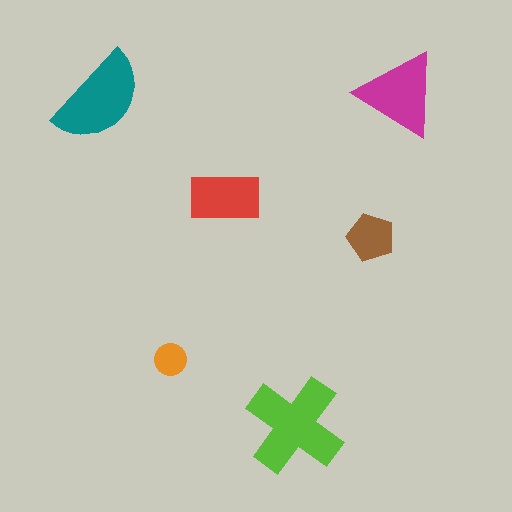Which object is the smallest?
The orange circle.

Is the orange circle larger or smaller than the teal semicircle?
Smaller.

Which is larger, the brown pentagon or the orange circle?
The brown pentagon.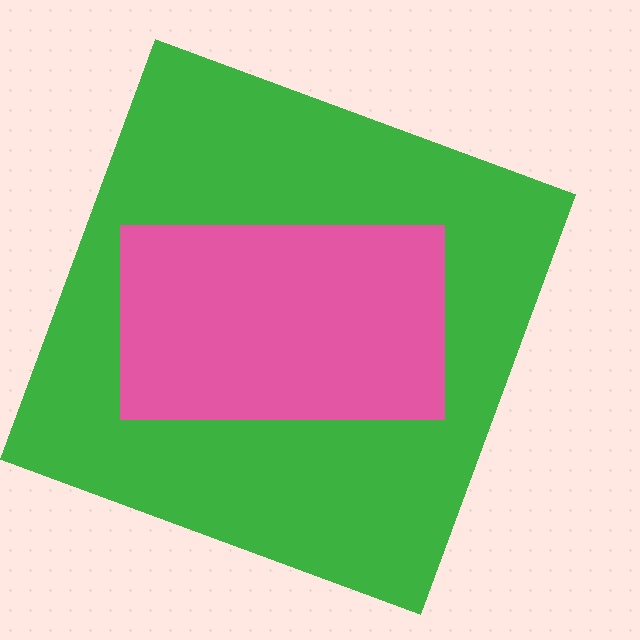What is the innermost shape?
The pink rectangle.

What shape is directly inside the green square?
The pink rectangle.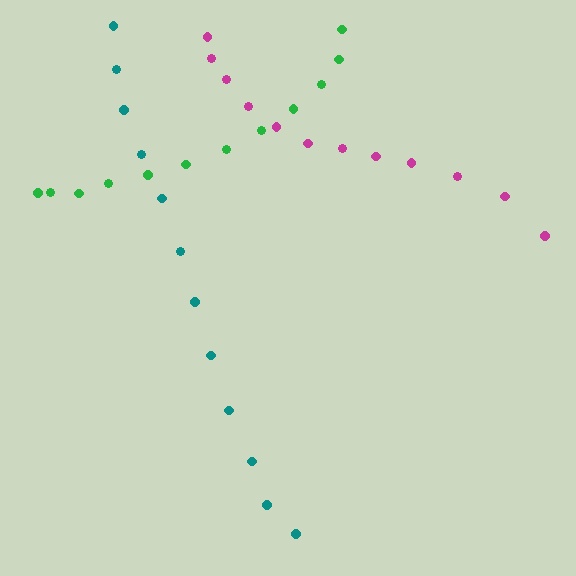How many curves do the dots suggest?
There are 3 distinct paths.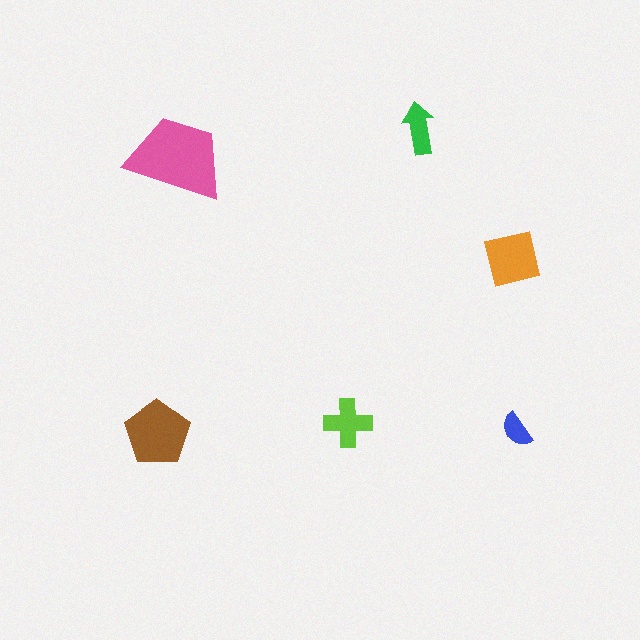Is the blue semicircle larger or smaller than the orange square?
Smaller.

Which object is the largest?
The pink trapezoid.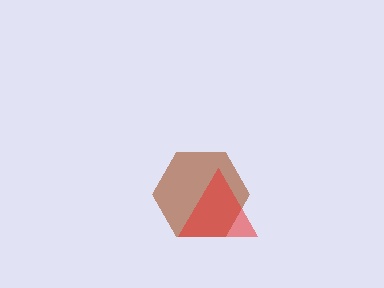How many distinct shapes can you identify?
There are 2 distinct shapes: a brown hexagon, a red triangle.